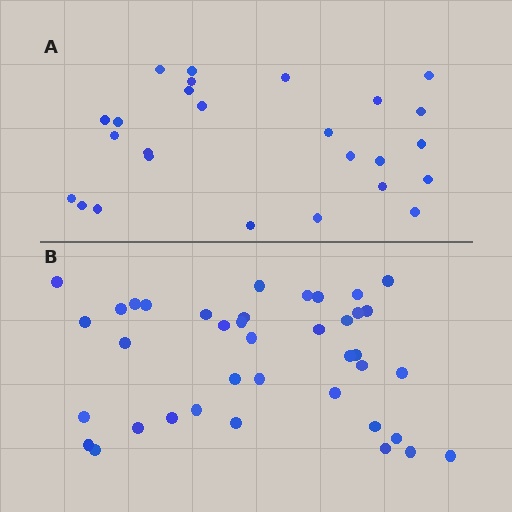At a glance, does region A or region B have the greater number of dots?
Region B (the bottom region) has more dots.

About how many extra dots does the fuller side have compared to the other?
Region B has approximately 15 more dots than region A.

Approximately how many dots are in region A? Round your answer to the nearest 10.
About 30 dots. (The exact count is 26, which rounds to 30.)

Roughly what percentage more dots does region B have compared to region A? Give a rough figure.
About 50% more.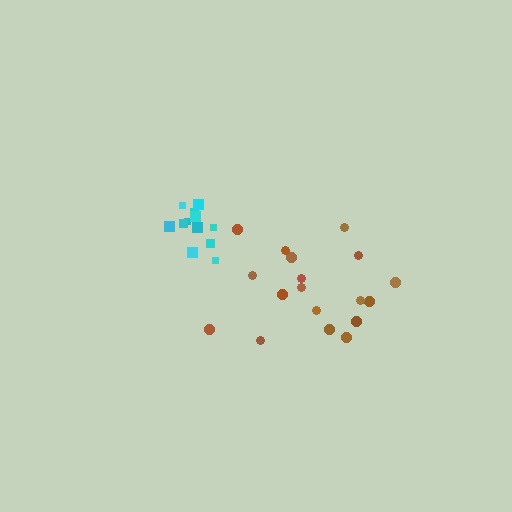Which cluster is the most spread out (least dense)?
Brown.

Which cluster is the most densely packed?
Cyan.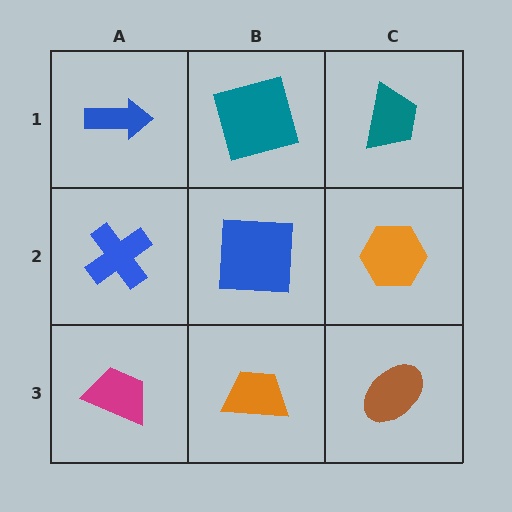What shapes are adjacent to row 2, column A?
A blue arrow (row 1, column A), a magenta trapezoid (row 3, column A), a blue square (row 2, column B).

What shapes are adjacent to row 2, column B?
A teal square (row 1, column B), an orange trapezoid (row 3, column B), a blue cross (row 2, column A), an orange hexagon (row 2, column C).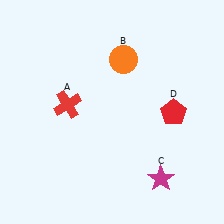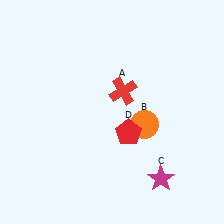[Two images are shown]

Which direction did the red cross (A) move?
The red cross (A) moved right.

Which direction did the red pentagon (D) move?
The red pentagon (D) moved left.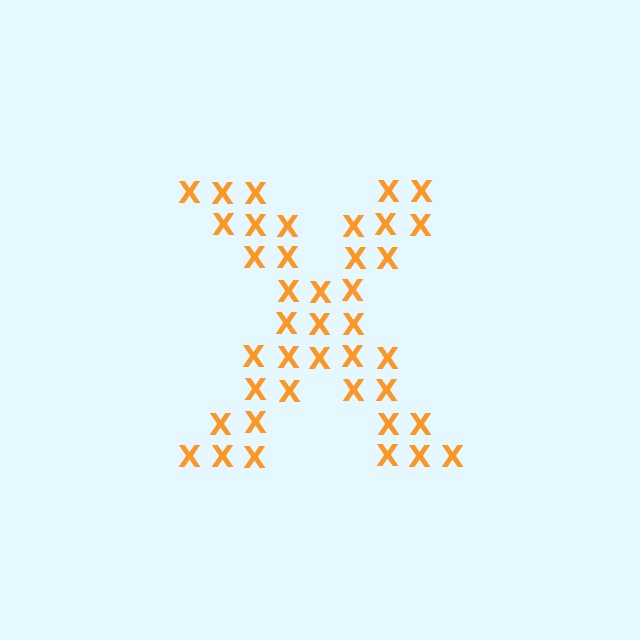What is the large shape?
The large shape is the letter X.